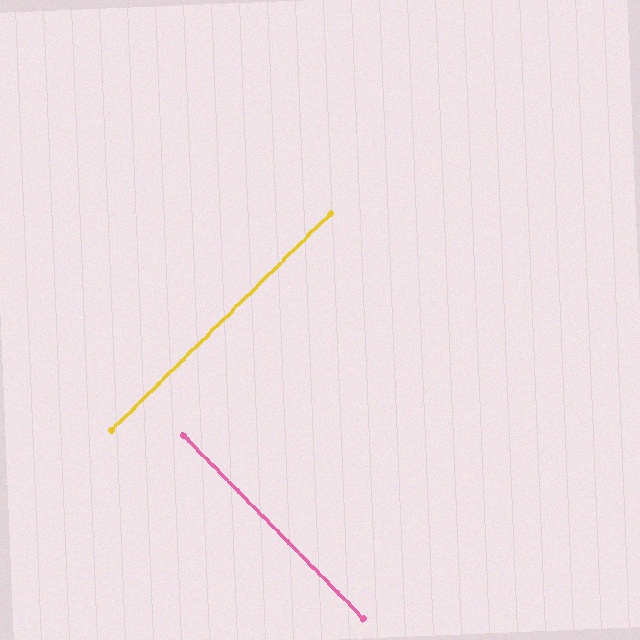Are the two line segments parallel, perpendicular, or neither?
Perpendicular — they meet at approximately 90°.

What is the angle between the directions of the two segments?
Approximately 90 degrees.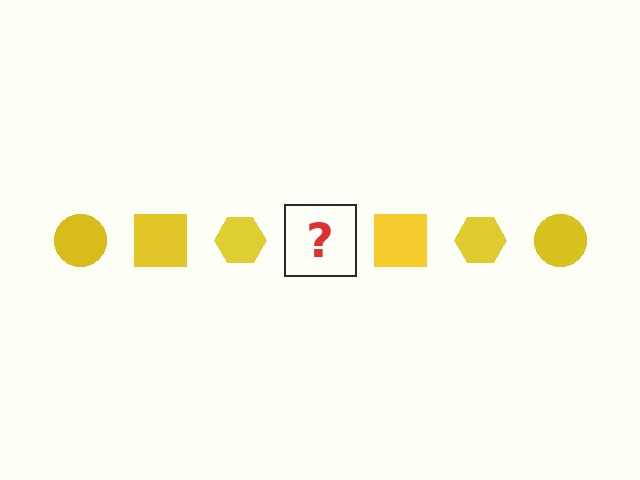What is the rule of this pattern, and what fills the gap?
The rule is that the pattern cycles through circle, square, hexagon shapes in yellow. The gap should be filled with a yellow circle.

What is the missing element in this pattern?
The missing element is a yellow circle.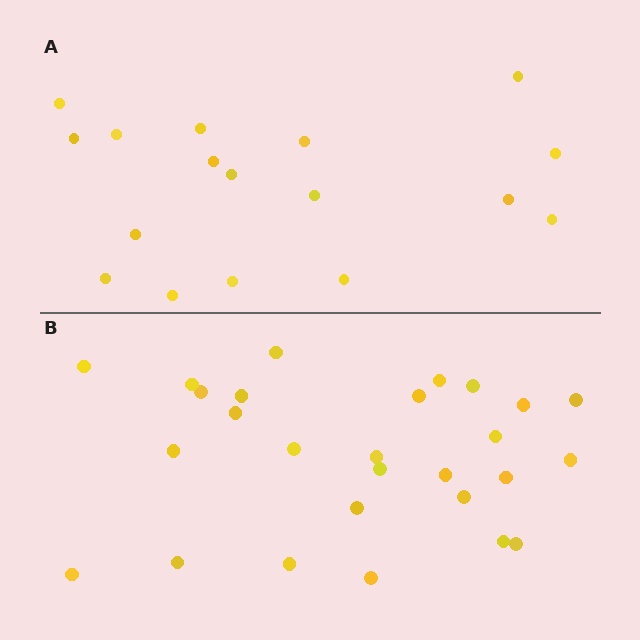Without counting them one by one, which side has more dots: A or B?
Region B (the bottom region) has more dots.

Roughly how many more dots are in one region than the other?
Region B has roughly 10 or so more dots than region A.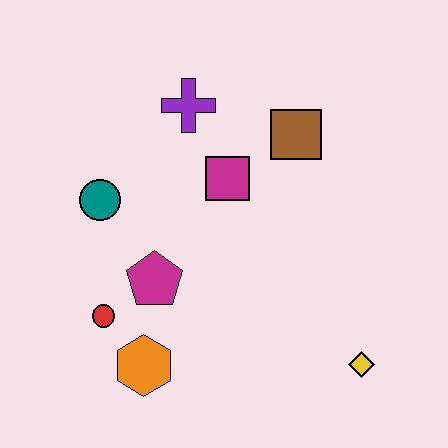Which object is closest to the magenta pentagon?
The red circle is closest to the magenta pentagon.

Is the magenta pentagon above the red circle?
Yes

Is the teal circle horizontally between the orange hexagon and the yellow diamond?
No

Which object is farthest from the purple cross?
The yellow diamond is farthest from the purple cross.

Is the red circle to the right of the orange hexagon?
No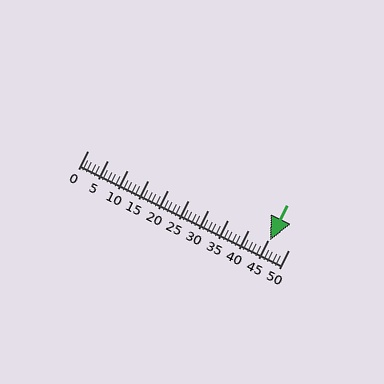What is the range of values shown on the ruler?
The ruler shows values from 0 to 50.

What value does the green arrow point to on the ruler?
The green arrow points to approximately 46.